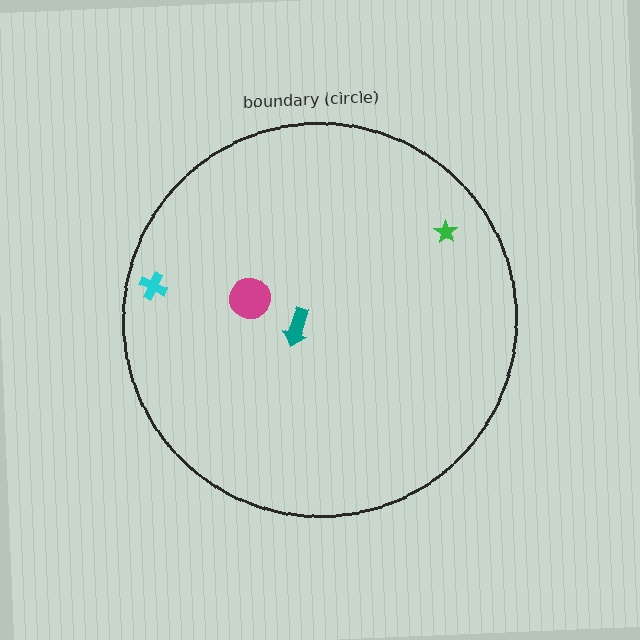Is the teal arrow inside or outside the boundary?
Inside.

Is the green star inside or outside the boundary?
Inside.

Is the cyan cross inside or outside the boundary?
Inside.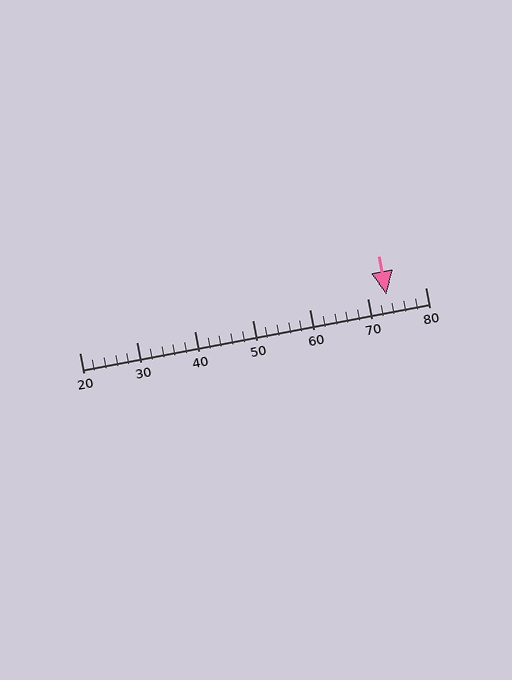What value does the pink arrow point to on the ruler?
The pink arrow points to approximately 73.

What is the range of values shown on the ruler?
The ruler shows values from 20 to 80.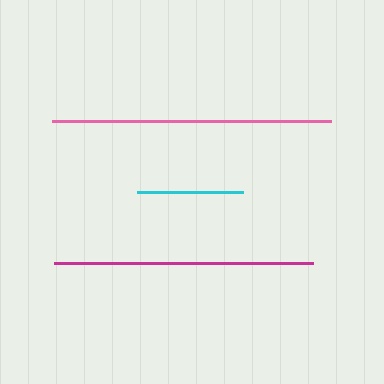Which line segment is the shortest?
The cyan line is the shortest at approximately 106 pixels.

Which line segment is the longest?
The pink line is the longest at approximately 279 pixels.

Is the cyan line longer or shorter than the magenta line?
The magenta line is longer than the cyan line.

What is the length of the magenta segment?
The magenta segment is approximately 259 pixels long.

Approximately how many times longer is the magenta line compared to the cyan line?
The magenta line is approximately 2.4 times the length of the cyan line.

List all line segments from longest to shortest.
From longest to shortest: pink, magenta, cyan.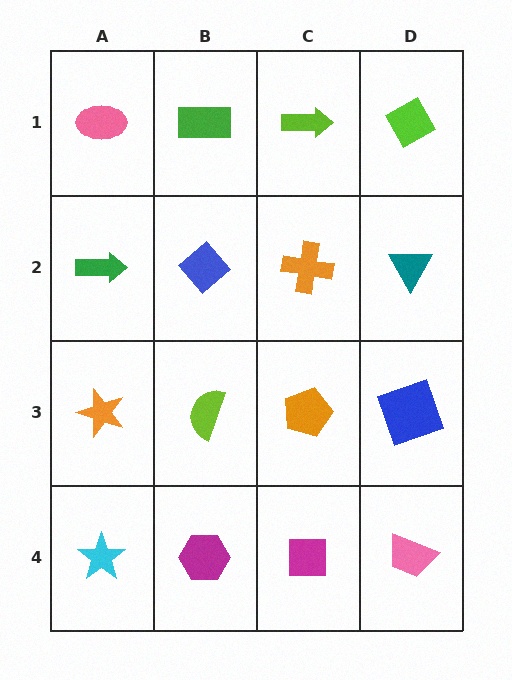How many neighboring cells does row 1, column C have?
3.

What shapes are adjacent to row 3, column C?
An orange cross (row 2, column C), a magenta square (row 4, column C), a lime semicircle (row 3, column B), a blue square (row 3, column D).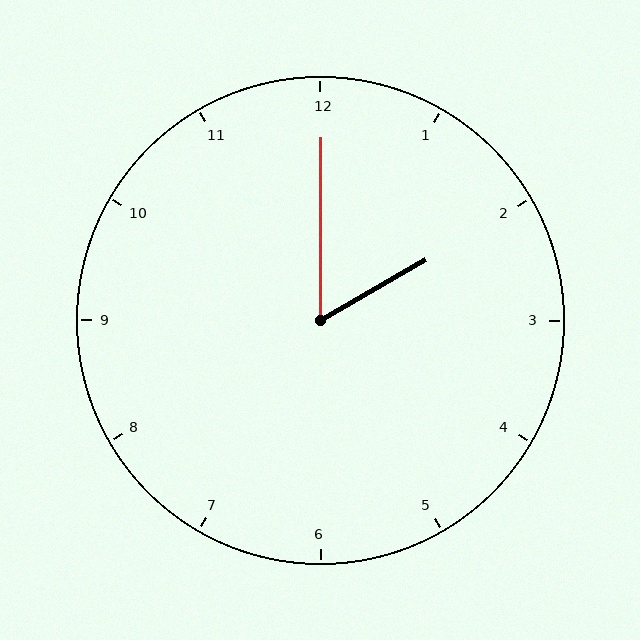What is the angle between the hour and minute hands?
Approximately 60 degrees.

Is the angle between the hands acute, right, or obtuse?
It is acute.